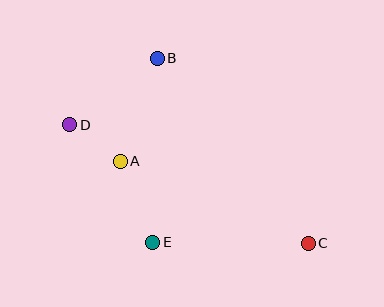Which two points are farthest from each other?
Points C and D are farthest from each other.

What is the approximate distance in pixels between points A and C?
The distance between A and C is approximately 205 pixels.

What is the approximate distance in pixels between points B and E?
The distance between B and E is approximately 184 pixels.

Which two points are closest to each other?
Points A and D are closest to each other.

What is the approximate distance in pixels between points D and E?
The distance between D and E is approximately 144 pixels.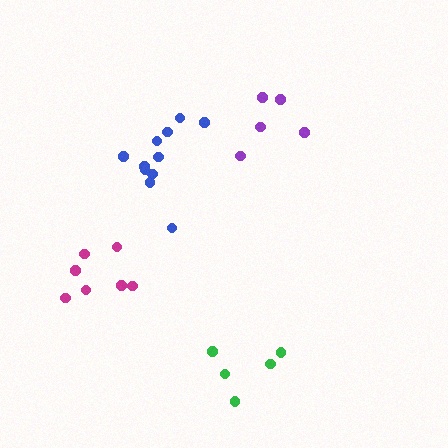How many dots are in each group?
Group 1: 5 dots, Group 2: 5 dots, Group 3: 7 dots, Group 4: 11 dots (28 total).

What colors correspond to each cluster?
The clusters are colored: green, purple, magenta, blue.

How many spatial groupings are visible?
There are 4 spatial groupings.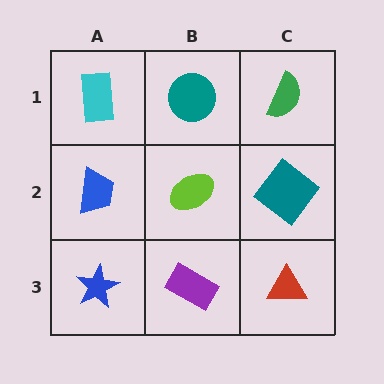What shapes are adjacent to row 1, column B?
A lime ellipse (row 2, column B), a cyan rectangle (row 1, column A), a green semicircle (row 1, column C).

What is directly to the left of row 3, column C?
A purple rectangle.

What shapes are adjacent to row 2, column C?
A green semicircle (row 1, column C), a red triangle (row 3, column C), a lime ellipse (row 2, column B).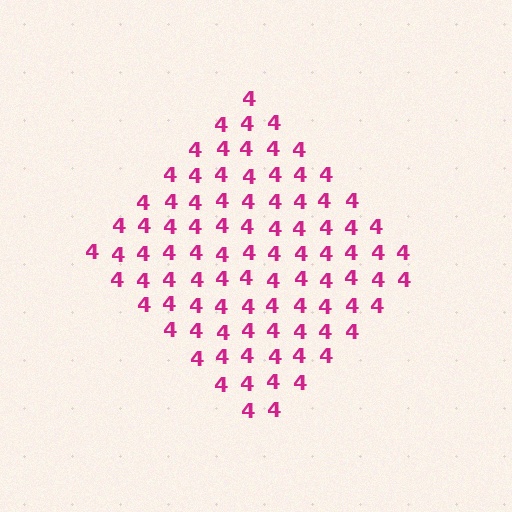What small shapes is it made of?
It is made of small digit 4's.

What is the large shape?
The large shape is a diamond.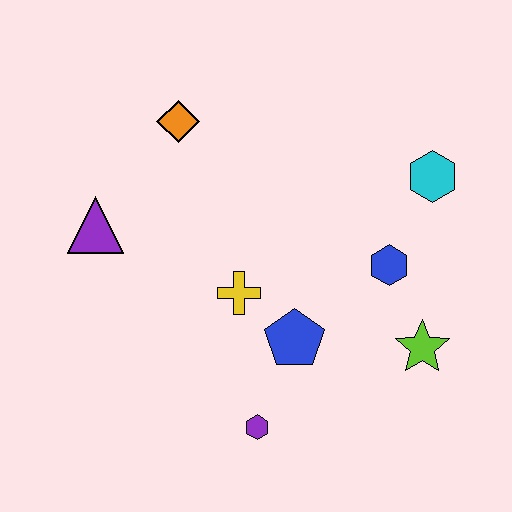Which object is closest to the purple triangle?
The orange diamond is closest to the purple triangle.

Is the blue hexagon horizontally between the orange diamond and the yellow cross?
No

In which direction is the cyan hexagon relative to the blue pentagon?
The cyan hexagon is above the blue pentagon.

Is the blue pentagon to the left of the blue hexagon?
Yes